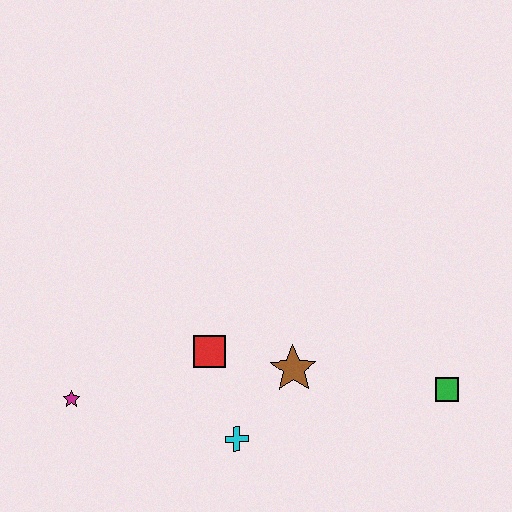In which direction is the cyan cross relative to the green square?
The cyan cross is to the left of the green square.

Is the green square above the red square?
No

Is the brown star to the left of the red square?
No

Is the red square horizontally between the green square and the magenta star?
Yes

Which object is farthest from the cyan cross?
The green square is farthest from the cyan cross.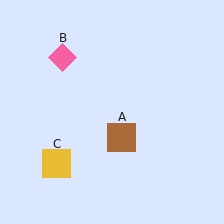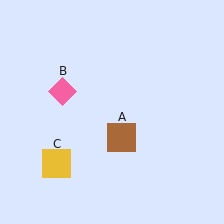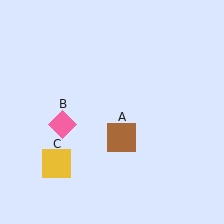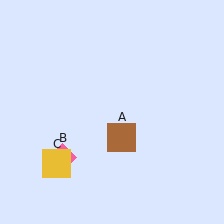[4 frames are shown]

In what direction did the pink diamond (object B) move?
The pink diamond (object B) moved down.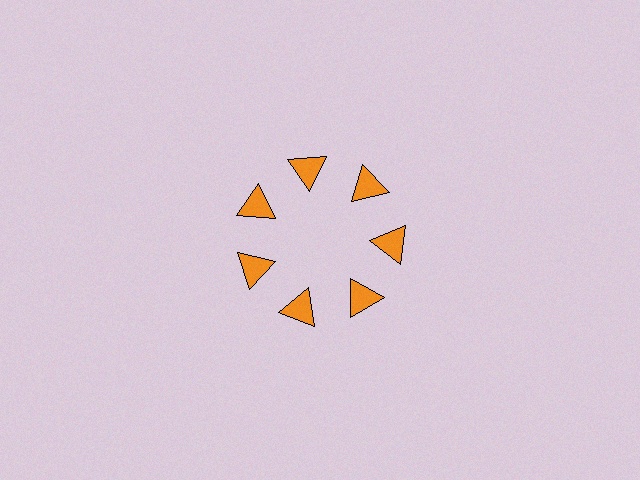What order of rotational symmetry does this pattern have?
This pattern has 7-fold rotational symmetry.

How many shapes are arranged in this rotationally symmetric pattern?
There are 7 shapes, arranged in 7 groups of 1.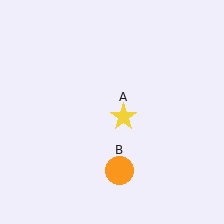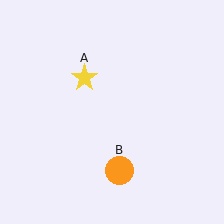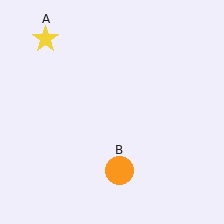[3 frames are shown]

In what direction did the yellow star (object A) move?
The yellow star (object A) moved up and to the left.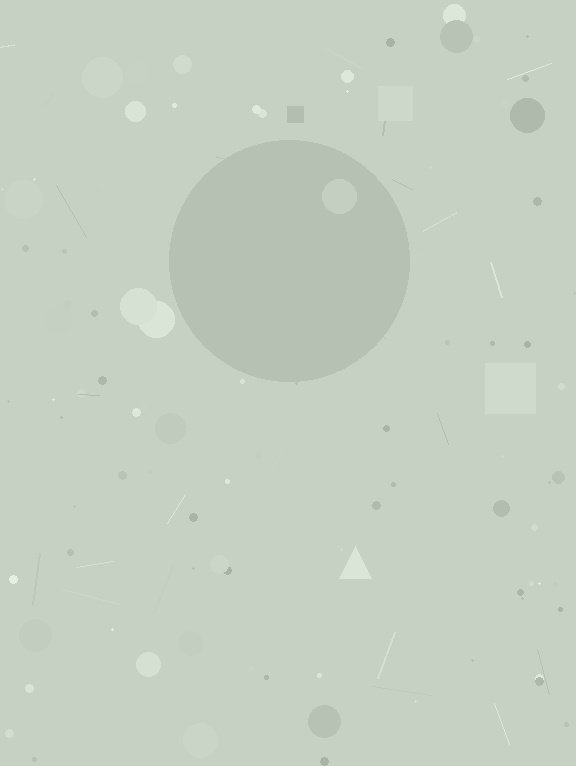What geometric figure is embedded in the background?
A circle is embedded in the background.